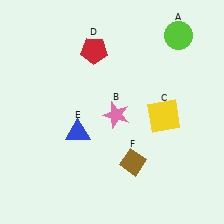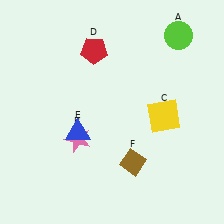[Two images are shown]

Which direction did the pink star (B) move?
The pink star (B) moved left.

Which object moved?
The pink star (B) moved left.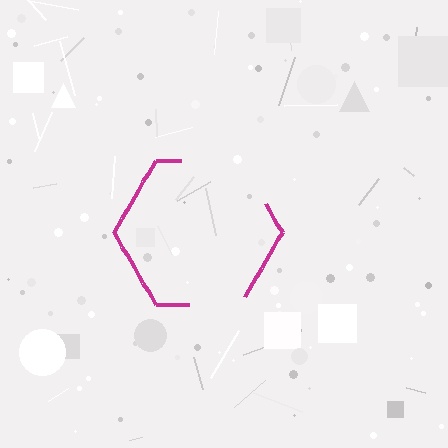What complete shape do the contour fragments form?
The contour fragments form a hexagon.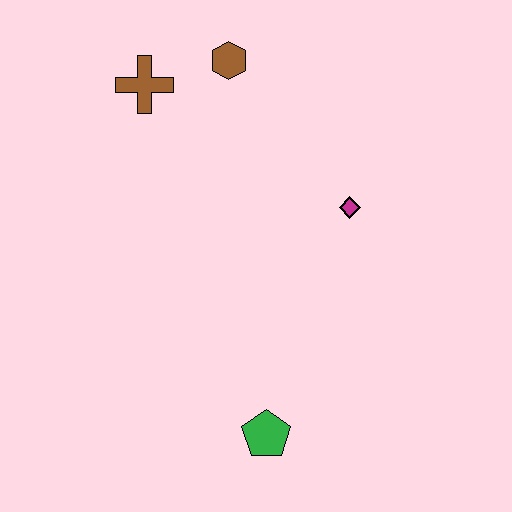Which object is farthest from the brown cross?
The green pentagon is farthest from the brown cross.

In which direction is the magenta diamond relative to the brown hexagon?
The magenta diamond is below the brown hexagon.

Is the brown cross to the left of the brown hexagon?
Yes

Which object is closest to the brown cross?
The brown hexagon is closest to the brown cross.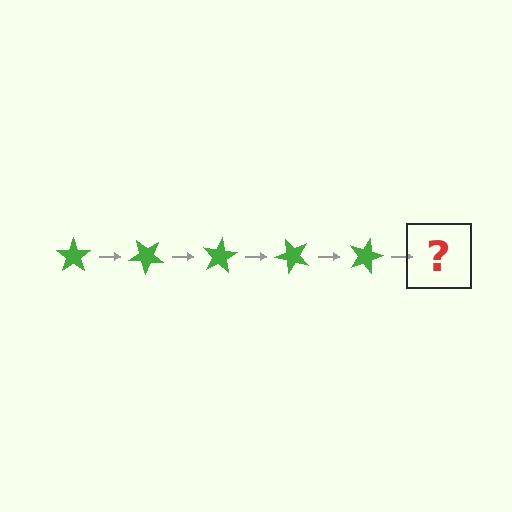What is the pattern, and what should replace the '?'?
The pattern is that the star rotates 40 degrees each step. The '?' should be a green star rotated 200 degrees.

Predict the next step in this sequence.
The next step is a green star rotated 200 degrees.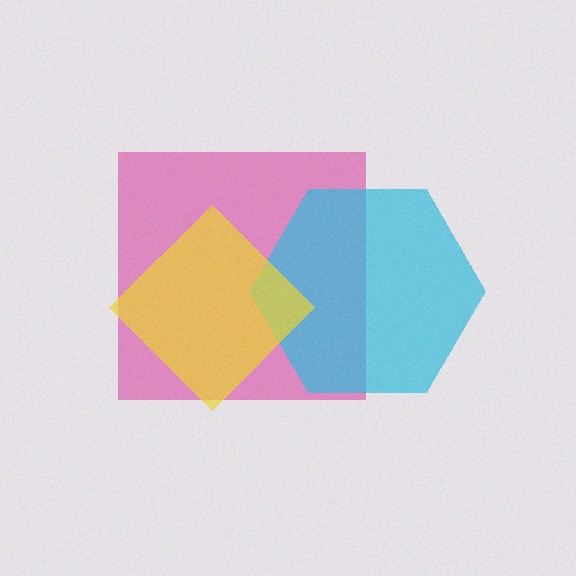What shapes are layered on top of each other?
The layered shapes are: a pink square, a cyan hexagon, a yellow diamond.